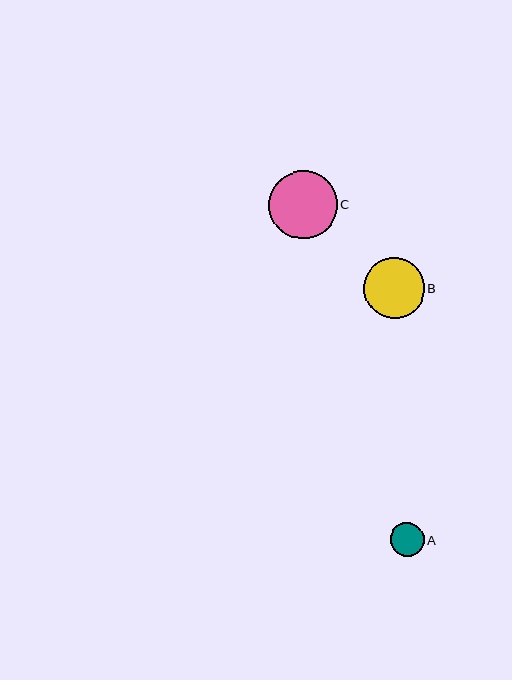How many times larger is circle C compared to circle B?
Circle C is approximately 1.1 times the size of circle B.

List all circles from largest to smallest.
From largest to smallest: C, B, A.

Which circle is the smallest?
Circle A is the smallest with a size of approximately 33 pixels.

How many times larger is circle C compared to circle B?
Circle C is approximately 1.1 times the size of circle B.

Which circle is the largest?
Circle C is the largest with a size of approximately 69 pixels.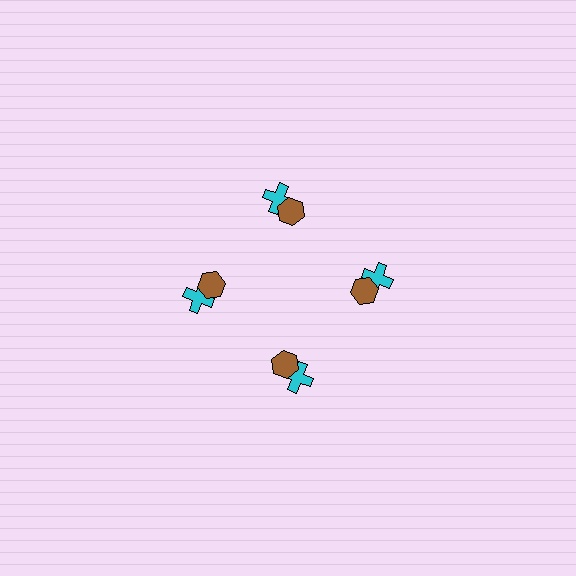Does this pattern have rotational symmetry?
Yes, this pattern has 4-fold rotational symmetry. It looks the same after rotating 90 degrees around the center.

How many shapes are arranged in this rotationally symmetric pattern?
There are 8 shapes, arranged in 4 groups of 2.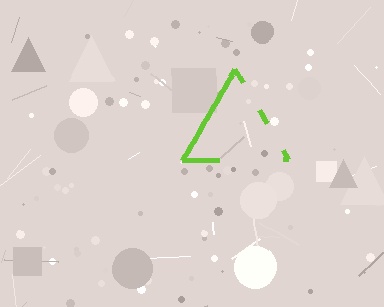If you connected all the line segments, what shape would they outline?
They would outline a triangle.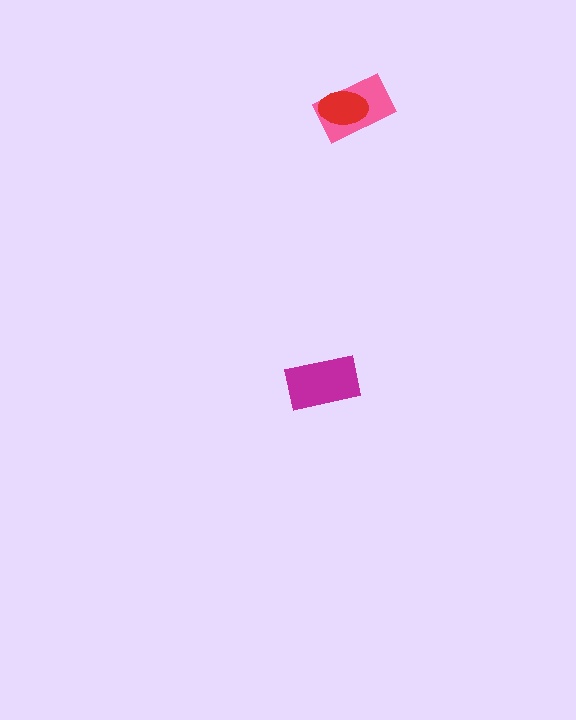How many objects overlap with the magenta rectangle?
0 objects overlap with the magenta rectangle.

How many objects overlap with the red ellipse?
1 object overlaps with the red ellipse.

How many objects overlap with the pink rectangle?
1 object overlaps with the pink rectangle.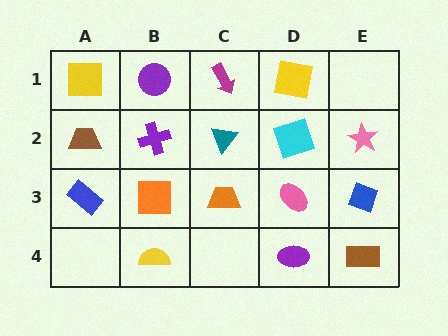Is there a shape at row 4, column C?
No, that cell is empty.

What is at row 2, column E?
A pink star.